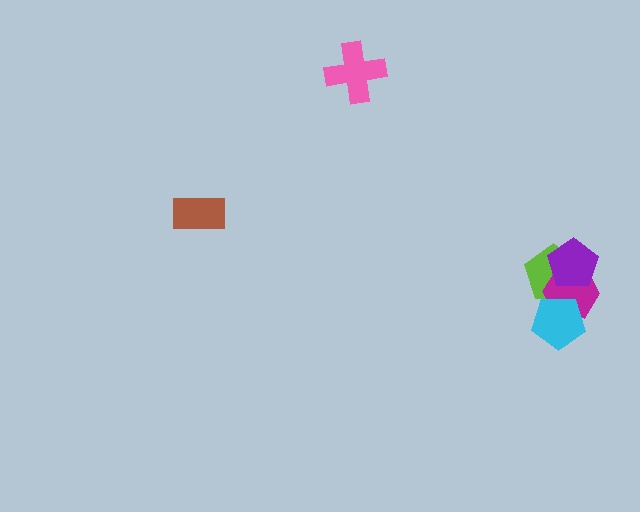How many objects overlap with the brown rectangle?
0 objects overlap with the brown rectangle.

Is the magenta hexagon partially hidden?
Yes, it is partially covered by another shape.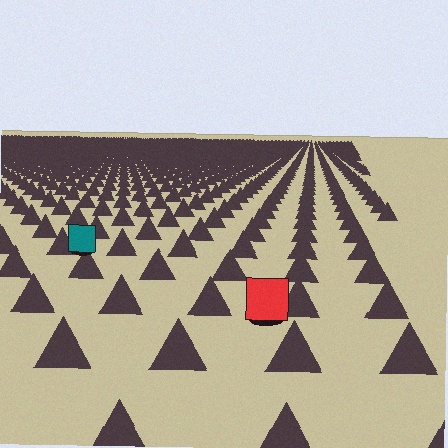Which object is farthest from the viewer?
The teal square is farthest from the viewer. It appears smaller and the ground texture around it is denser.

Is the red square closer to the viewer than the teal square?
Yes. The red square is closer — you can tell from the texture gradient: the ground texture is coarser near it.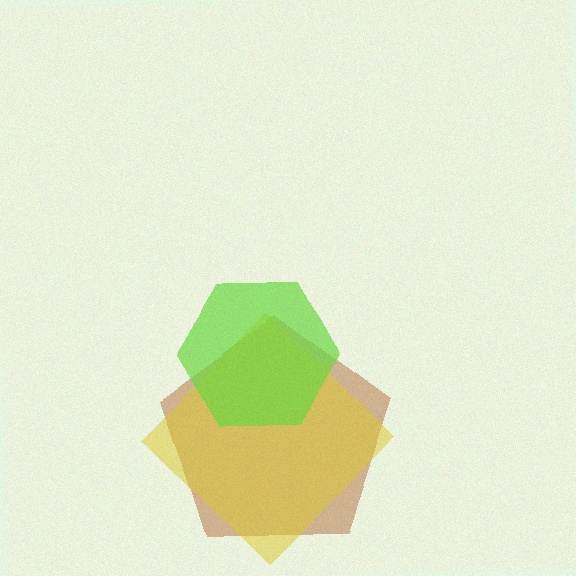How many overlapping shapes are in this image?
There are 3 overlapping shapes in the image.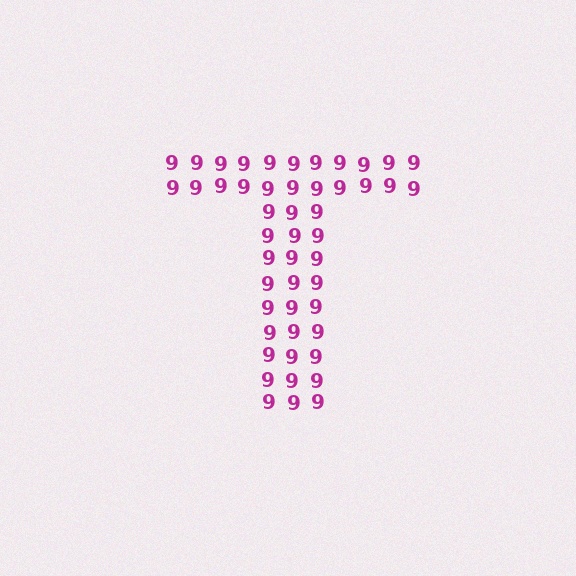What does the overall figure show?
The overall figure shows the letter T.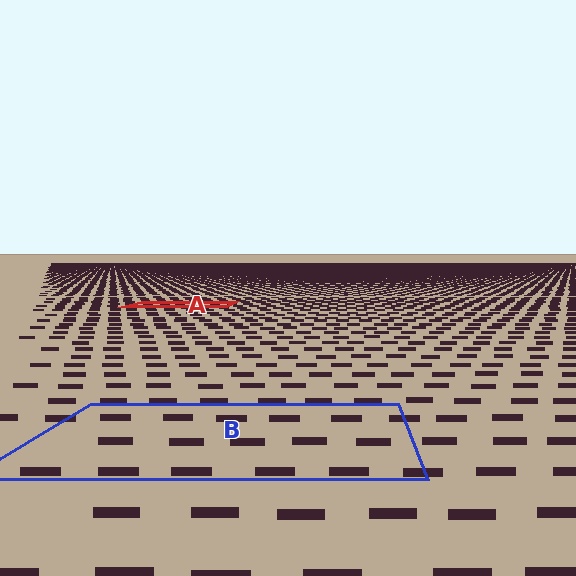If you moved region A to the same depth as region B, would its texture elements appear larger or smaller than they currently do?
They would appear larger. At a closer depth, the same texture elements are projected at a bigger on-screen size.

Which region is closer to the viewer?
Region B is closer. The texture elements there are larger and more spread out.